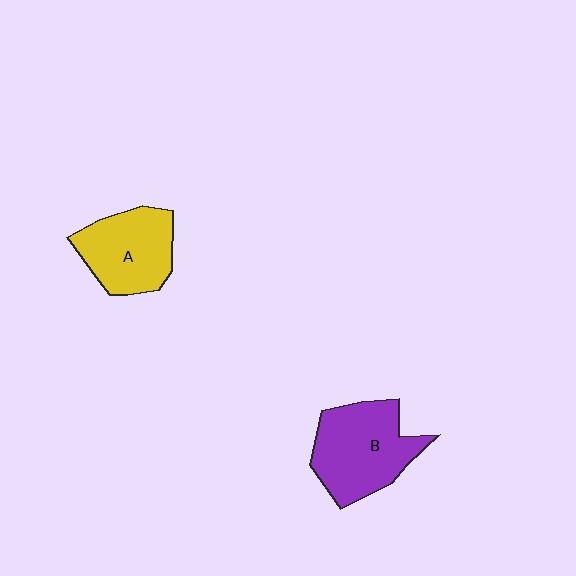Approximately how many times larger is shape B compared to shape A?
Approximately 1.2 times.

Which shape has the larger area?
Shape B (purple).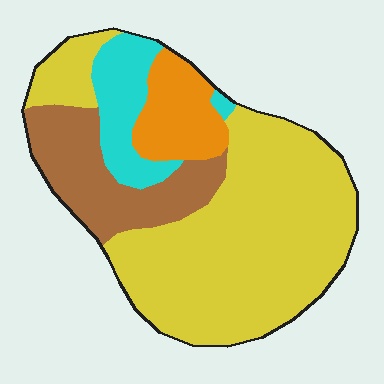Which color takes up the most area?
Yellow, at roughly 60%.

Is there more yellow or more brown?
Yellow.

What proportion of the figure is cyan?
Cyan takes up less than a quarter of the figure.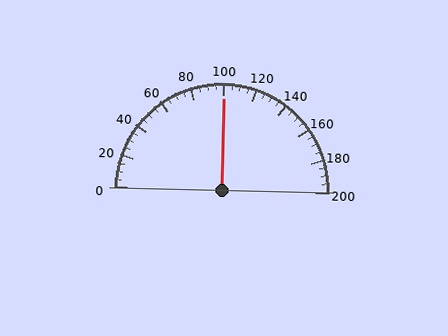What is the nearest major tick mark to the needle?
The nearest major tick mark is 100.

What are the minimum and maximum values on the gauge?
The gauge ranges from 0 to 200.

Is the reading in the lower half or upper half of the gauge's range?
The reading is in the upper half of the range (0 to 200).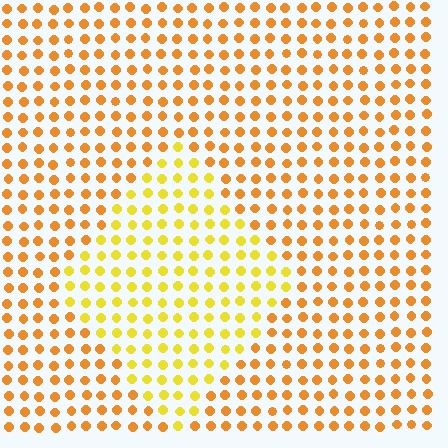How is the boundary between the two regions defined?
The boundary is defined purely by a slight shift in hue (about 27 degrees). Spacing, size, and orientation are identical on both sides.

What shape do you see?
I see a diamond.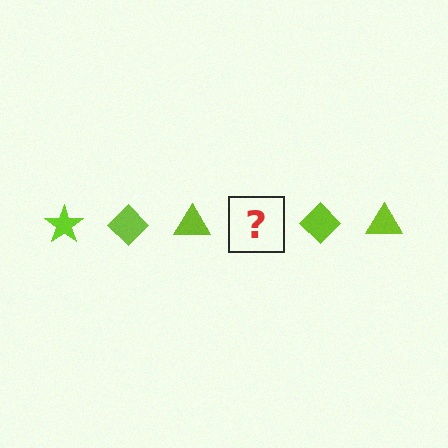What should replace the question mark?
The question mark should be replaced with a lime star.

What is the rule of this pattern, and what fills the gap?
The rule is that the pattern cycles through star, diamond, triangle shapes in lime. The gap should be filled with a lime star.